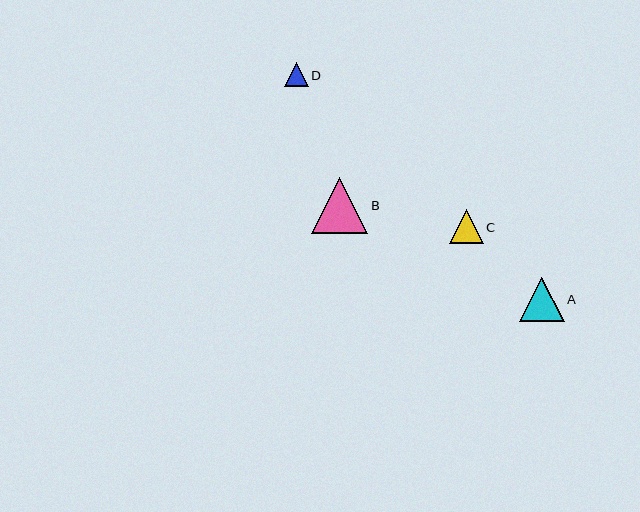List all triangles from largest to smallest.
From largest to smallest: B, A, C, D.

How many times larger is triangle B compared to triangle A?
Triangle B is approximately 1.3 times the size of triangle A.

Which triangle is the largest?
Triangle B is the largest with a size of approximately 56 pixels.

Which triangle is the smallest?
Triangle D is the smallest with a size of approximately 24 pixels.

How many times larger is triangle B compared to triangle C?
Triangle B is approximately 1.7 times the size of triangle C.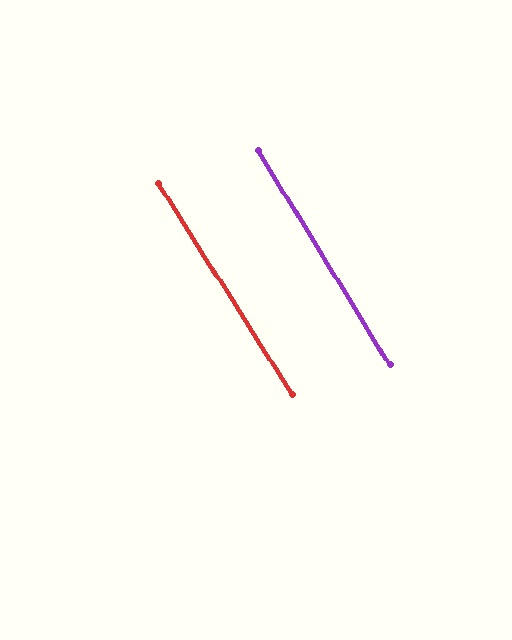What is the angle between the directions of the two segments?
Approximately 1 degree.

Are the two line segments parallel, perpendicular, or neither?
Parallel — their directions differ by only 0.5°.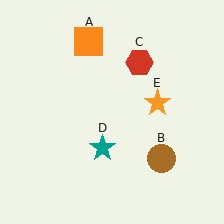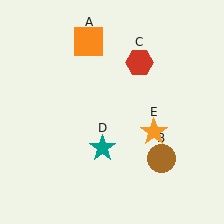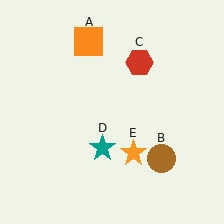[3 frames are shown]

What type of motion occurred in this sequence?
The orange star (object E) rotated clockwise around the center of the scene.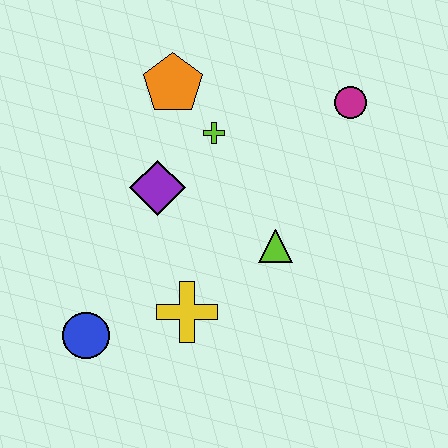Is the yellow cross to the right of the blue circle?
Yes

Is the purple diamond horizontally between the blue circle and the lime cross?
Yes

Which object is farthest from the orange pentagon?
The blue circle is farthest from the orange pentagon.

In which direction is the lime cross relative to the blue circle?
The lime cross is above the blue circle.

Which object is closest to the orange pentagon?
The lime cross is closest to the orange pentagon.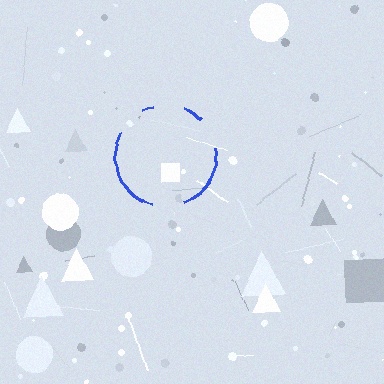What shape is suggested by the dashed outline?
The dashed outline suggests a circle.